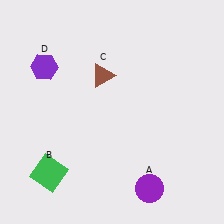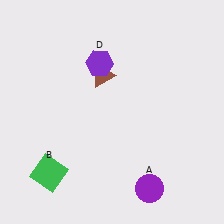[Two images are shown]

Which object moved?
The purple hexagon (D) moved right.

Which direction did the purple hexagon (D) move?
The purple hexagon (D) moved right.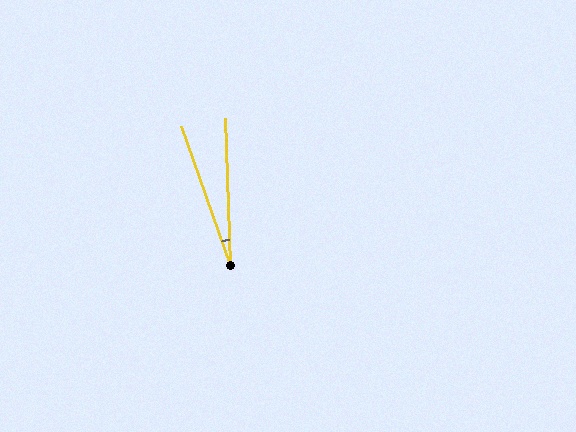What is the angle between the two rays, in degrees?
Approximately 17 degrees.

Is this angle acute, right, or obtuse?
It is acute.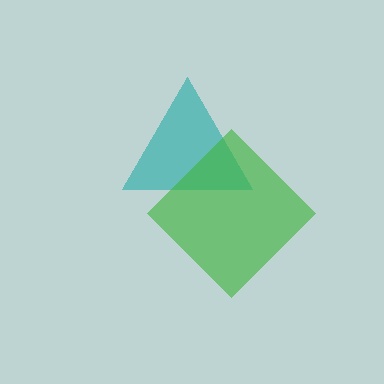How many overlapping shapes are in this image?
There are 2 overlapping shapes in the image.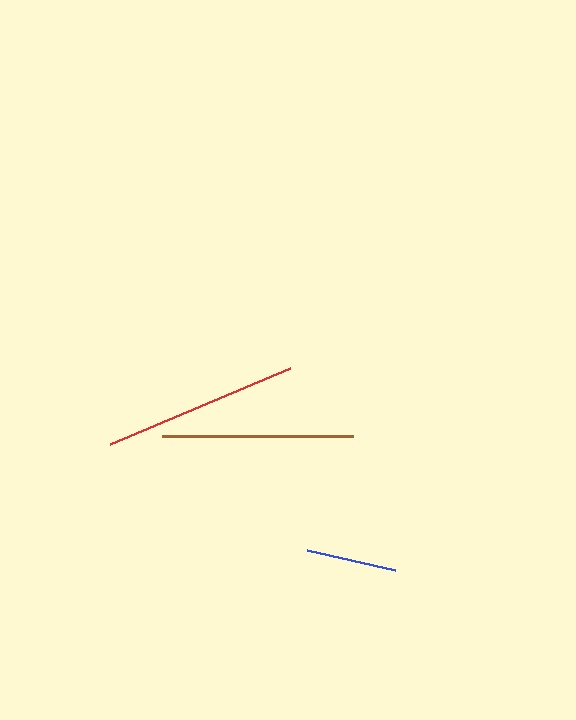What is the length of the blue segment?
The blue segment is approximately 90 pixels long.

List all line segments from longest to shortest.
From longest to shortest: red, brown, blue.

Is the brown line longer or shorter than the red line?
The red line is longer than the brown line.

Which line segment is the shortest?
The blue line is the shortest at approximately 90 pixels.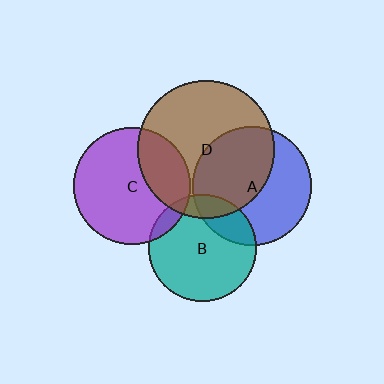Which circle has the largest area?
Circle D (brown).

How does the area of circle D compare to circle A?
Approximately 1.3 times.